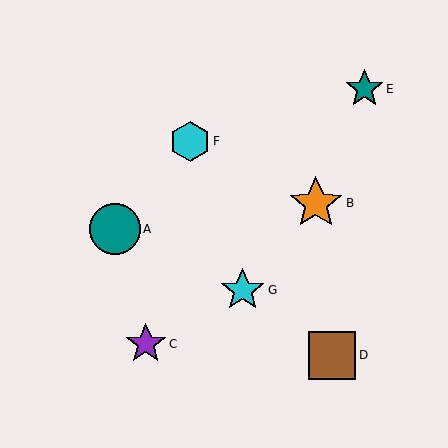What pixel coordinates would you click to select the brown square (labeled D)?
Click at (332, 355) to select the brown square D.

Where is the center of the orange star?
The center of the orange star is at (316, 203).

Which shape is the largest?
The orange star (labeled B) is the largest.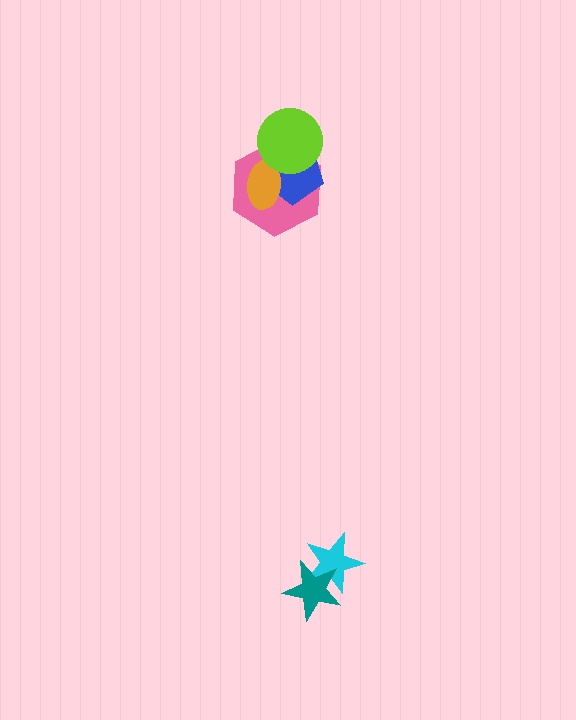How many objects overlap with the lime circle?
3 objects overlap with the lime circle.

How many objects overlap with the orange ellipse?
3 objects overlap with the orange ellipse.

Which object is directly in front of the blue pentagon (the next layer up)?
The orange ellipse is directly in front of the blue pentagon.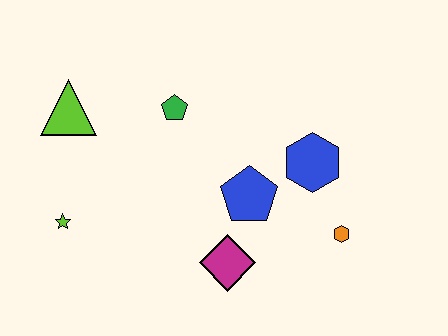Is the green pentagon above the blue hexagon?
Yes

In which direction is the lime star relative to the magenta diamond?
The lime star is to the left of the magenta diamond.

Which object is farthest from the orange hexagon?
The lime triangle is farthest from the orange hexagon.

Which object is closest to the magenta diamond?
The blue pentagon is closest to the magenta diamond.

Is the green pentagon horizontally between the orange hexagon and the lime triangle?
Yes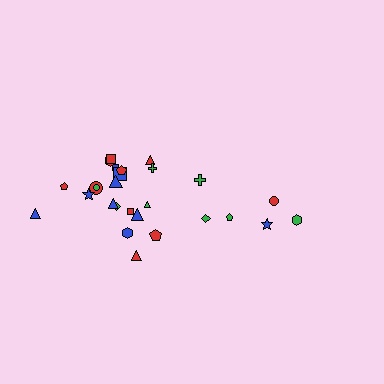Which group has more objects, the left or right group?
The left group.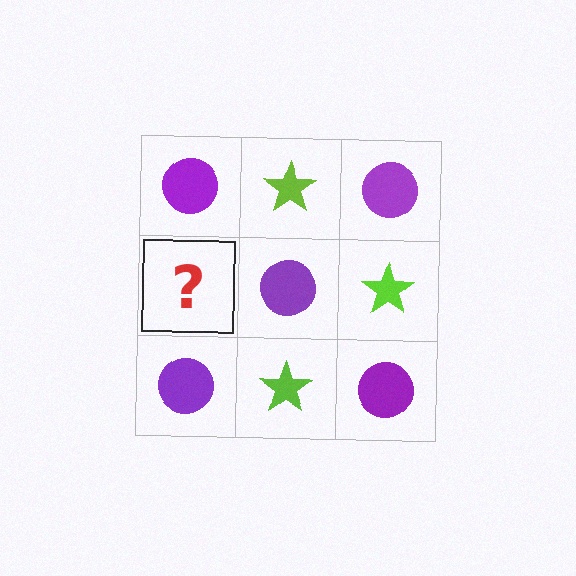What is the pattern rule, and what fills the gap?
The rule is that it alternates purple circle and lime star in a checkerboard pattern. The gap should be filled with a lime star.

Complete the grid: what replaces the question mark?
The question mark should be replaced with a lime star.